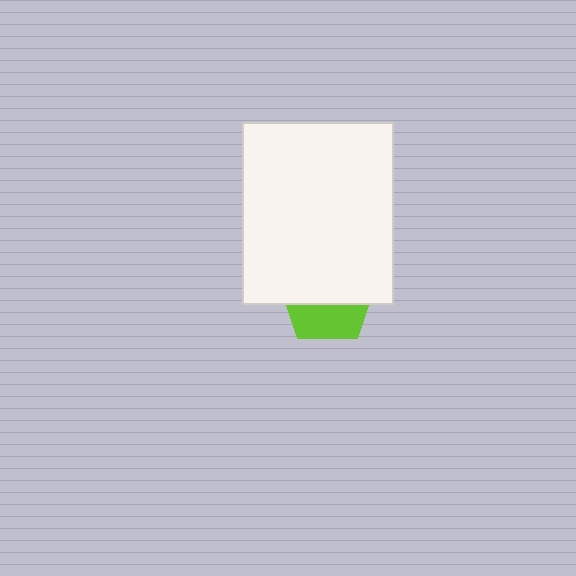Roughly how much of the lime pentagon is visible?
A small part of it is visible (roughly 38%).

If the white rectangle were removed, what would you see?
You would see the complete lime pentagon.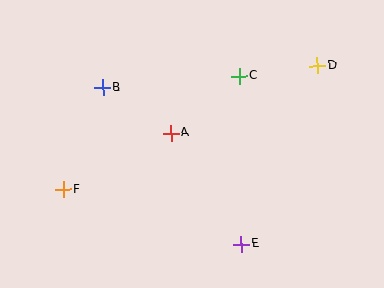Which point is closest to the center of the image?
Point A at (171, 133) is closest to the center.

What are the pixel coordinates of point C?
Point C is at (239, 76).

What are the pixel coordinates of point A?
Point A is at (171, 133).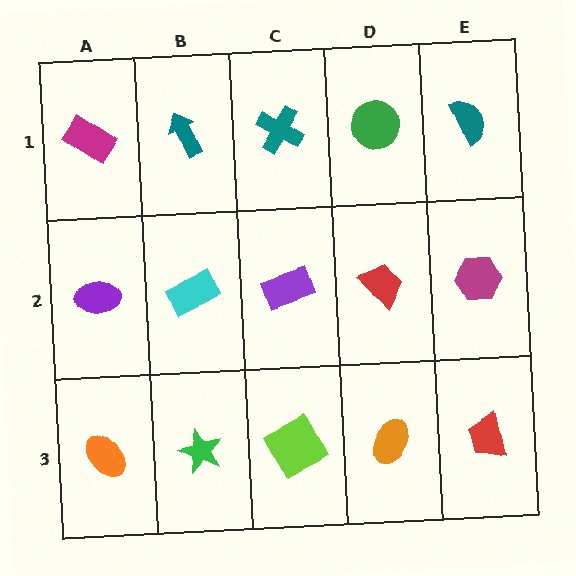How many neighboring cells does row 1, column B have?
3.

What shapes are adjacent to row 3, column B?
A cyan rectangle (row 2, column B), an orange ellipse (row 3, column A), a lime square (row 3, column C).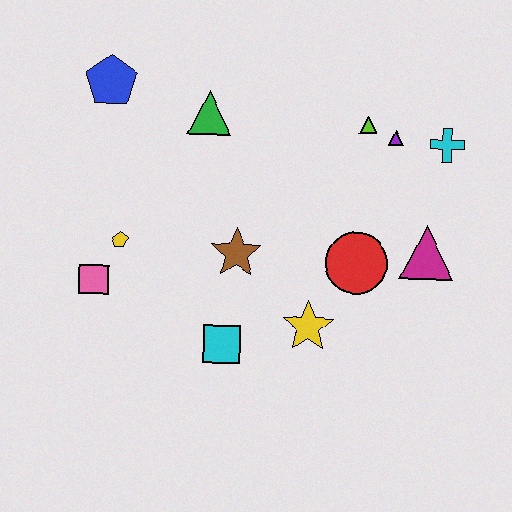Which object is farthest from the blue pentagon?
The magenta triangle is farthest from the blue pentagon.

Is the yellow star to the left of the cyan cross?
Yes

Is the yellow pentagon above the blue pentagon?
No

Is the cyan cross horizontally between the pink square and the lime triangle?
No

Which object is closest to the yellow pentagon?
The pink square is closest to the yellow pentagon.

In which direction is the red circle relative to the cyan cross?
The red circle is below the cyan cross.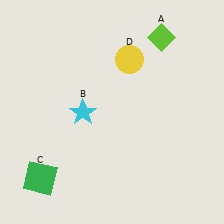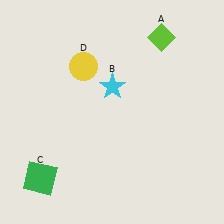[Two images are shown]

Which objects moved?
The objects that moved are: the cyan star (B), the yellow circle (D).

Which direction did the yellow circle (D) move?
The yellow circle (D) moved left.